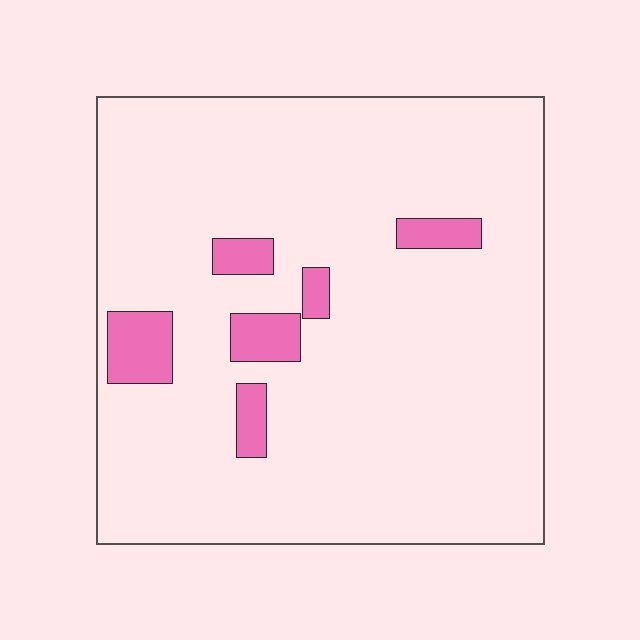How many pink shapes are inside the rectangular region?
6.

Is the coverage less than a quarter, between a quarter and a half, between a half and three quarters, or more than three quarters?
Less than a quarter.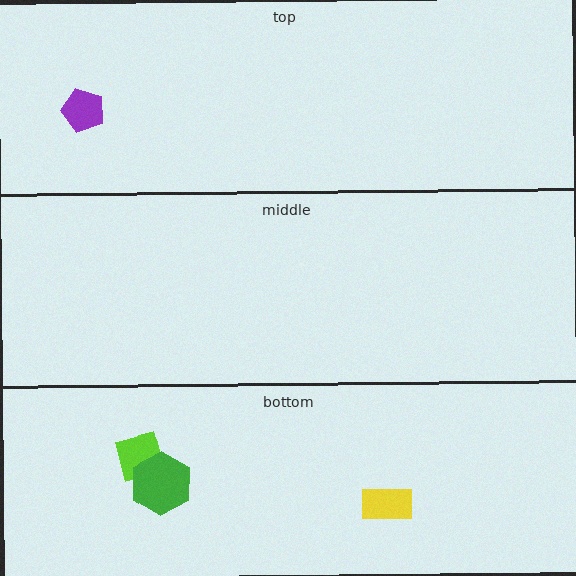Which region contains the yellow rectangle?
The bottom region.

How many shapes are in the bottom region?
3.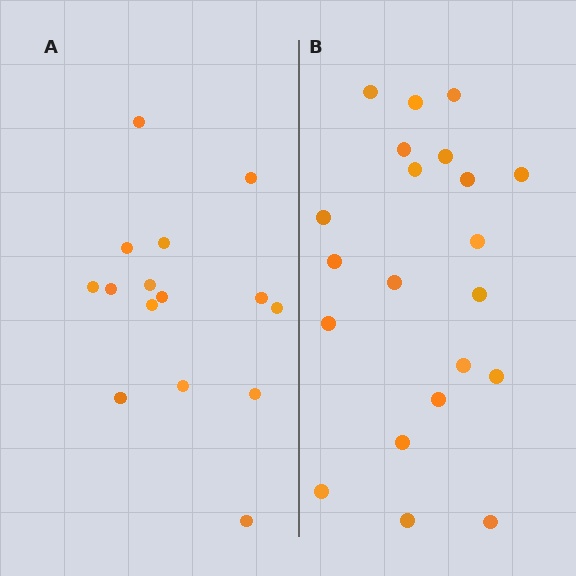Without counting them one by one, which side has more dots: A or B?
Region B (the right region) has more dots.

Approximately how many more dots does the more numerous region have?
Region B has about 6 more dots than region A.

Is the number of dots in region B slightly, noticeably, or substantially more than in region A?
Region B has noticeably more, but not dramatically so. The ratio is roughly 1.4 to 1.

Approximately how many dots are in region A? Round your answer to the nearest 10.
About 20 dots. (The exact count is 15, which rounds to 20.)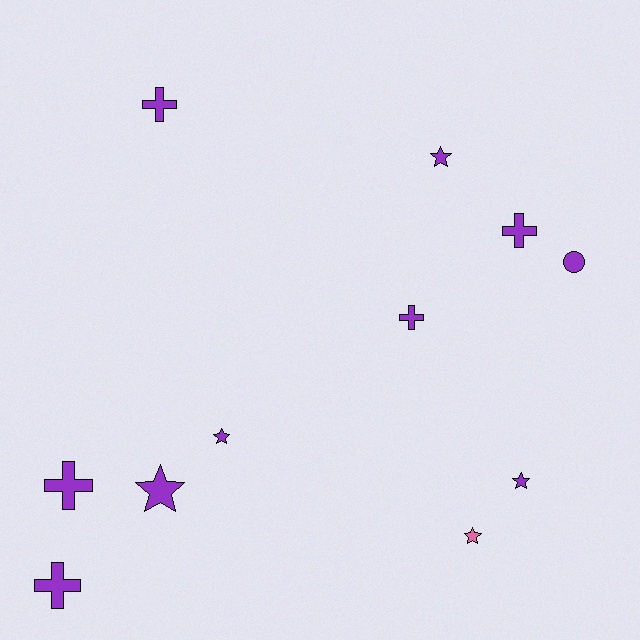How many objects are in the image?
There are 11 objects.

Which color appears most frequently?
Purple, with 10 objects.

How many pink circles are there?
There are no pink circles.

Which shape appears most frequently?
Cross, with 5 objects.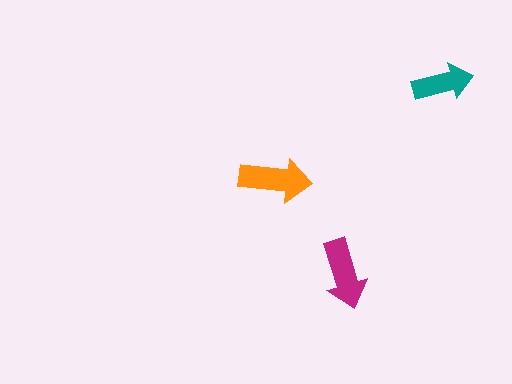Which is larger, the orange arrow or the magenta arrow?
The orange one.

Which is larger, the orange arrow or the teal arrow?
The orange one.